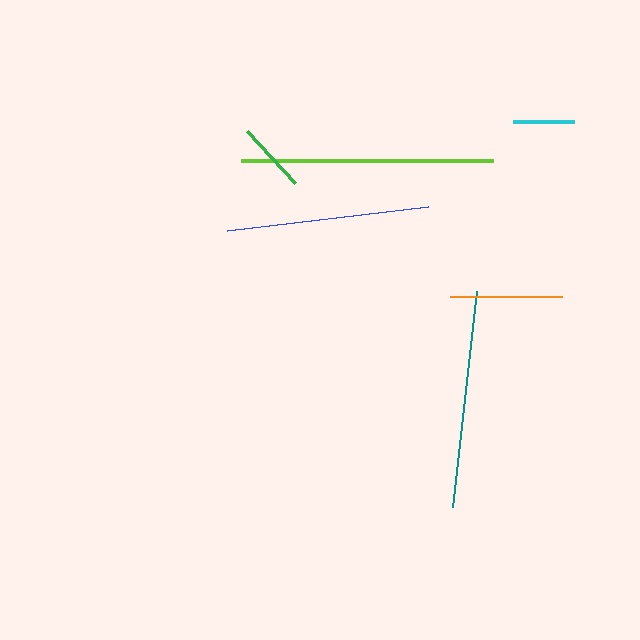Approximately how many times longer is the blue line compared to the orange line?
The blue line is approximately 1.8 times the length of the orange line.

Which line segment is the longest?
The lime line is the longest at approximately 252 pixels.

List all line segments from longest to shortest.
From longest to shortest: lime, teal, blue, orange, green, cyan.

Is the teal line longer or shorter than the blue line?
The teal line is longer than the blue line.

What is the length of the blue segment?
The blue segment is approximately 203 pixels long.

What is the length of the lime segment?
The lime segment is approximately 252 pixels long.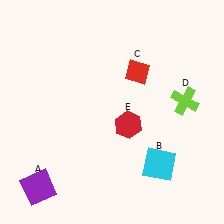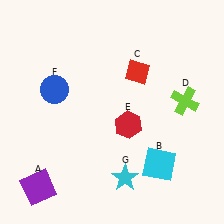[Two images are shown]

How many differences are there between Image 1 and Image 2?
There are 2 differences between the two images.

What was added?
A blue circle (F), a cyan star (G) were added in Image 2.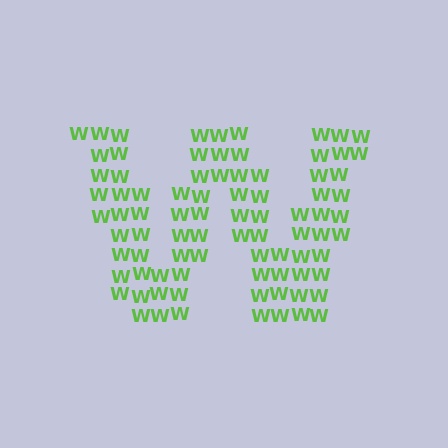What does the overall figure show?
The overall figure shows the letter W.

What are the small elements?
The small elements are letter W's.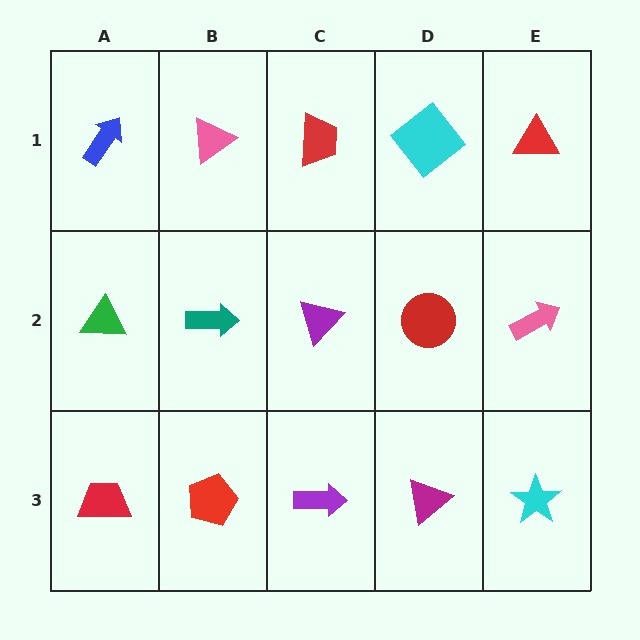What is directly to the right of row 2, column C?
A red circle.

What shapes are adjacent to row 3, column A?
A green triangle (row 2, column A), a red pentagon (row 3, column B).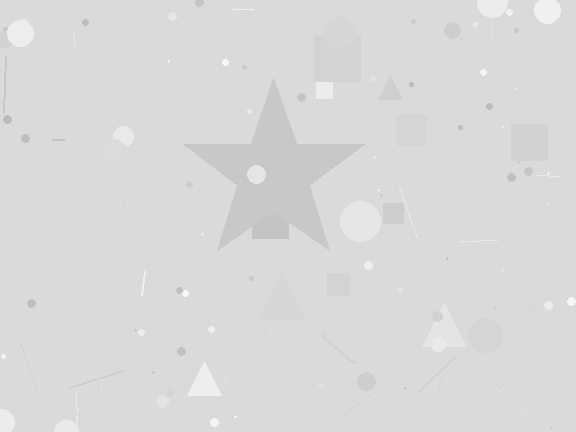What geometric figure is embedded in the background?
A star is embedded in the background.